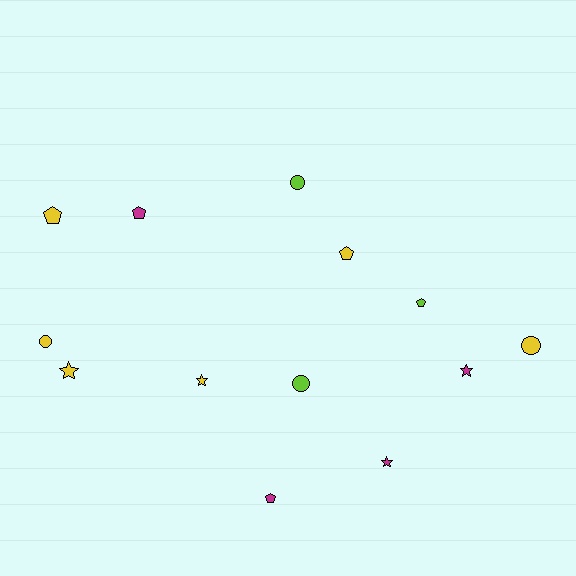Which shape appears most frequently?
Pentagon, with 5 objects.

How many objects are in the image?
There are 13 objects.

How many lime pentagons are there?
There is 1 lime pentagon.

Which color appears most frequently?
Yellow, with 6 objects.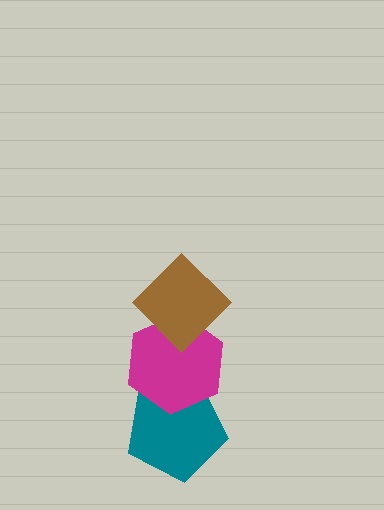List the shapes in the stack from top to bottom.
From top to bottom: the brown diamond, the magenta hexagon, the teal pentagon.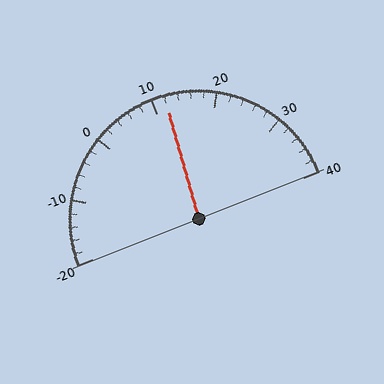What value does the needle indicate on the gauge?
The needle indicates approximately 12.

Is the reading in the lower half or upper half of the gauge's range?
The reading is in the upper half of the range (-20 to 40).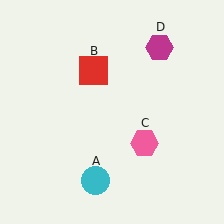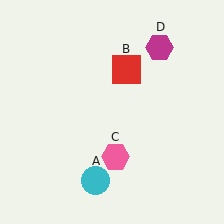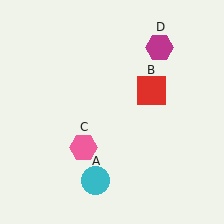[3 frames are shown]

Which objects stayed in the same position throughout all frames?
Cyan circle (object A) and magenta hexagon (object D) remained stationary.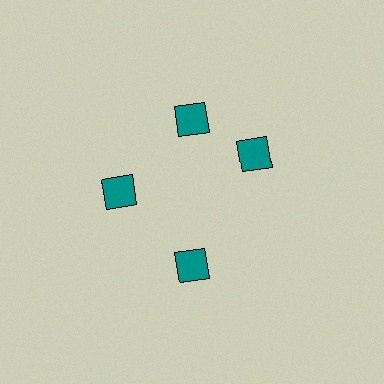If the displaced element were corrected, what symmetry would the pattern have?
It would have 4-fold rotational symmetry — the pattern would map onto itself every 90 degrees.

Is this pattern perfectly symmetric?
No. The 4 teal squares are arranged in a ring, but one element near the 3 o'clock position is rotated out of alignment along the ring, breaking the 4-fold rotational symmetry.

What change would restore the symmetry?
The symmetry would be restored by rotating it back into even spacing with its neighbors so that all 4 squares sit at equal angles and equal distance from the center.